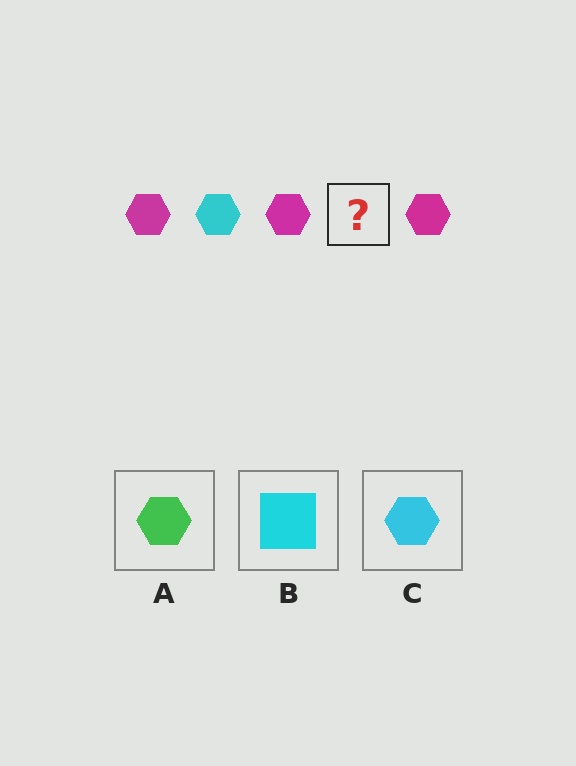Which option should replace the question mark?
Option C.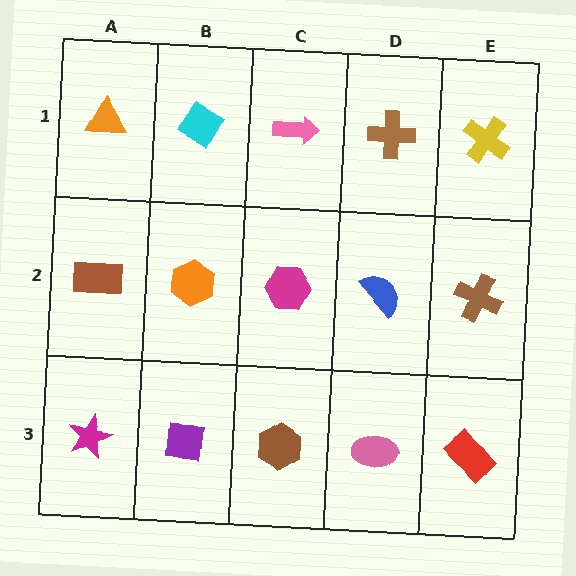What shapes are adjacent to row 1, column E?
A brown cross (row 2, column E), a brown cross (row 1, column D).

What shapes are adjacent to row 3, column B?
An orange hexagon (row 2, column B), a magenta star (row 3, column A), a brown hexagon (row 3, column C).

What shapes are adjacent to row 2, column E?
A yellow cross (row 1, column E), a red rectangle (row 3, column E), a blue semicircle (row 2, column D).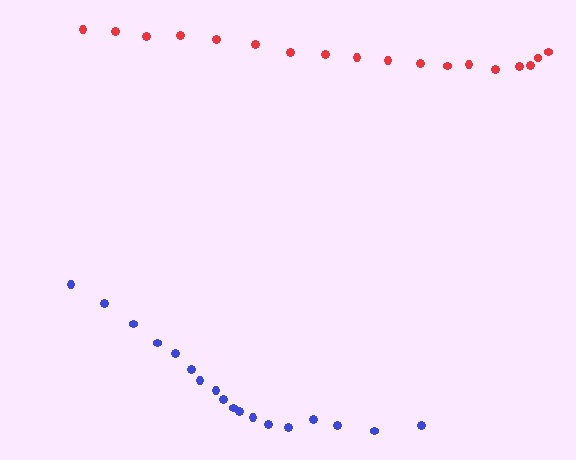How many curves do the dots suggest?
There are 2 distinct paths.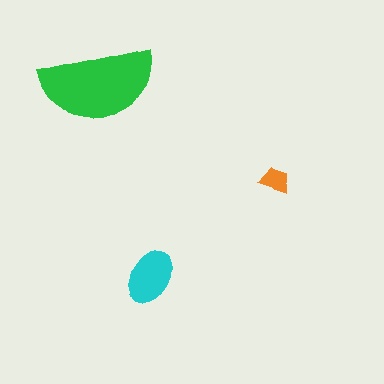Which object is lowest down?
The cyan ellipse is bottommost.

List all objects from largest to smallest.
The green semicircle, the cyan ellipse, the orange trapezoid.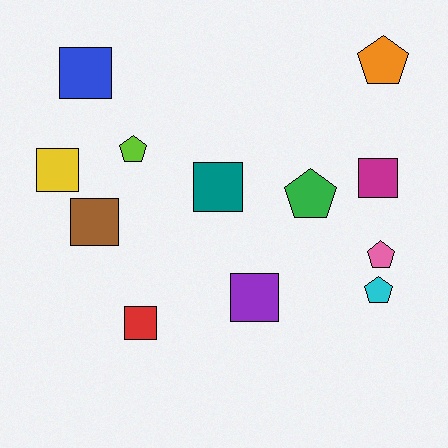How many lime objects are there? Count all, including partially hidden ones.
There is 1 lime object.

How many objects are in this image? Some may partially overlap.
There are 12 objects.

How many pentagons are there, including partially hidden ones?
There are 5 pentagons.